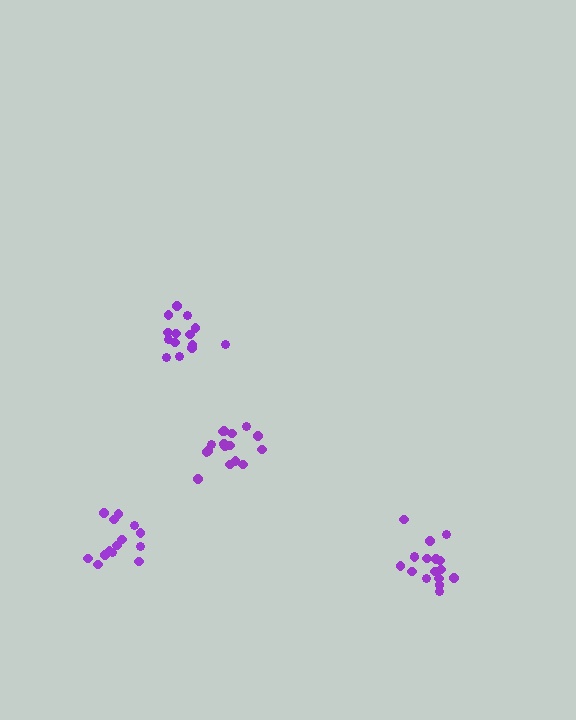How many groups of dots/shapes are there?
There are 4 groups.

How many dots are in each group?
Group 1: 14 dots, Group 2: 17 dots, Group 3: 14 dots, Group 4: 16 dots (61 total).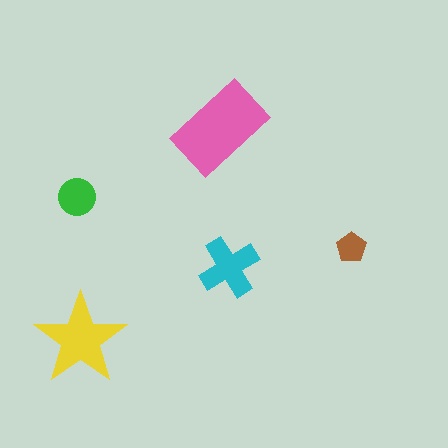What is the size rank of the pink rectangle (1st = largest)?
1st.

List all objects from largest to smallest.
The pink rectangle, the yellow star, the cyan cross, the green circle, the brown pentagon.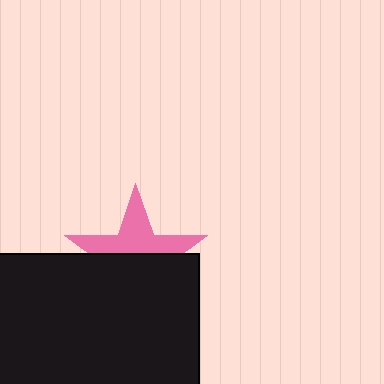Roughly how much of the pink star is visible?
About half of it is visible (roughly 47%).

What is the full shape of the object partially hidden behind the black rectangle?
The partially hidden object is a pink star.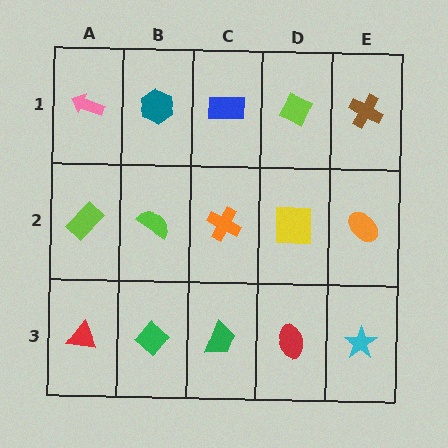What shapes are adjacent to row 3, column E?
An orange ellipse (row 2, column E), a red ellipse (row 3, column D).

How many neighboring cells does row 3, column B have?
3.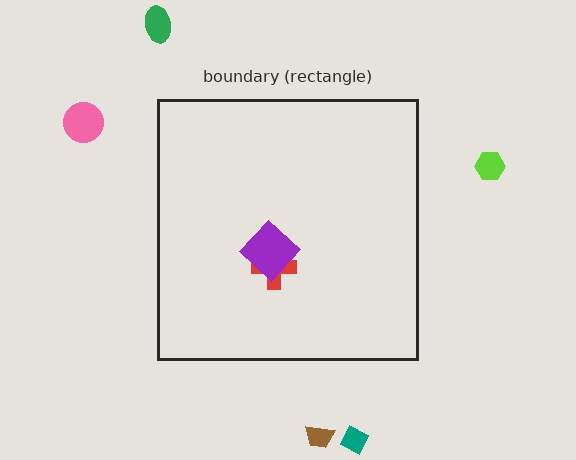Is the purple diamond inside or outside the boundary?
Inside.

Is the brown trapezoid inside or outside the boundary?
Outside.